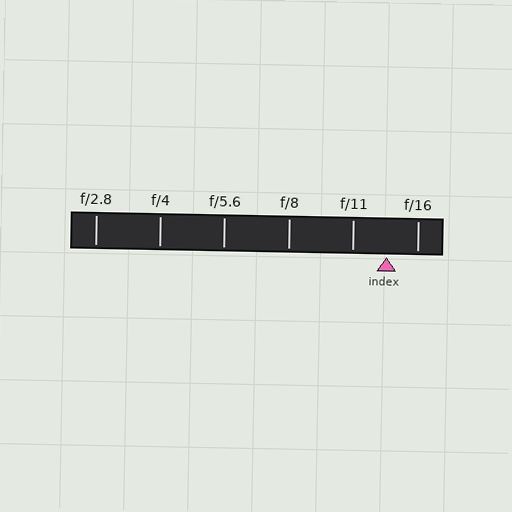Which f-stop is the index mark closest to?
The index mark is closest to f/16.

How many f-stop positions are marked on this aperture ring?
There are 6 f-stop positions marked.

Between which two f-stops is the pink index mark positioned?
The index mark is between f/11 and f/16.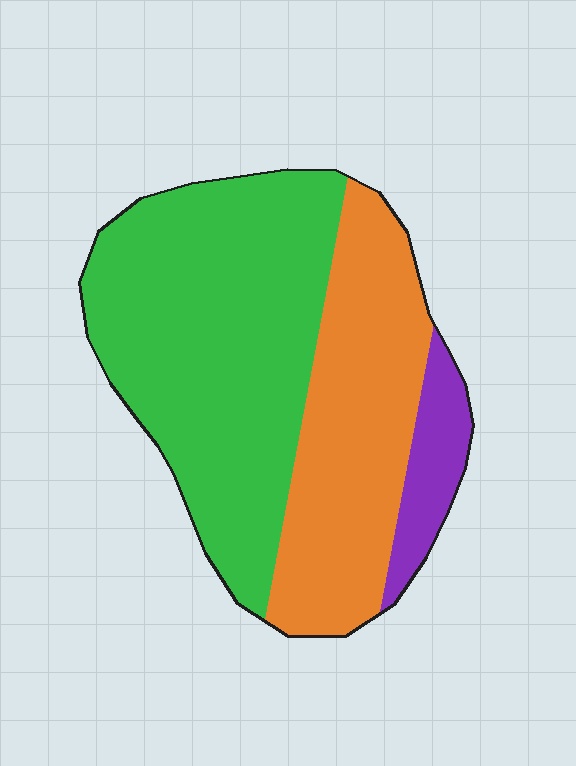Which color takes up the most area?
Green, at roughly 55%.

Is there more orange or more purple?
Orange.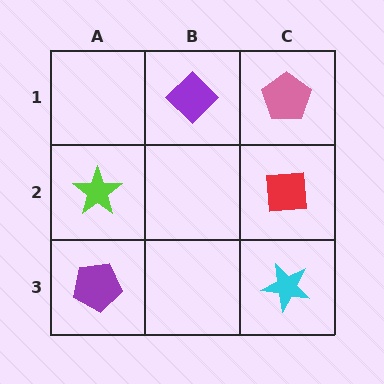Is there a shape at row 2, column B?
No, that cell is empty.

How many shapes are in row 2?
2 shapes.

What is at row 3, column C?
A cyan star.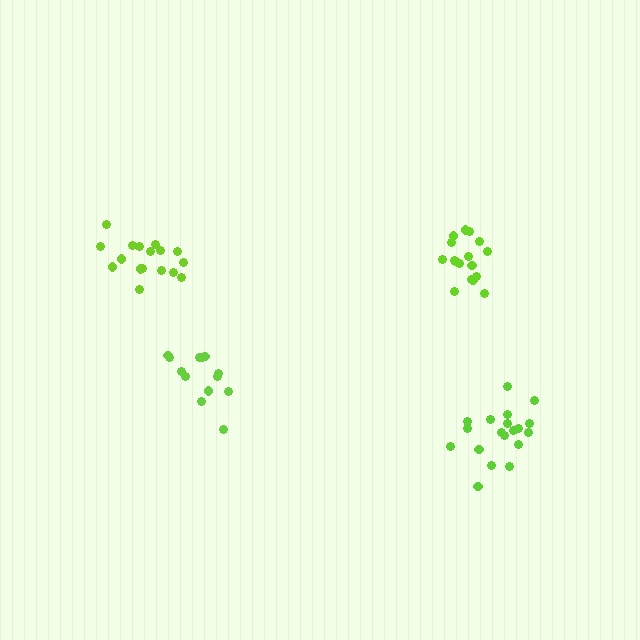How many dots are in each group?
Group 1: 17 dots, Group 2: 13 dots, Group 3: 17 dots, Group 4: 19 dots (66 total).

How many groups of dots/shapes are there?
There are 4 groups.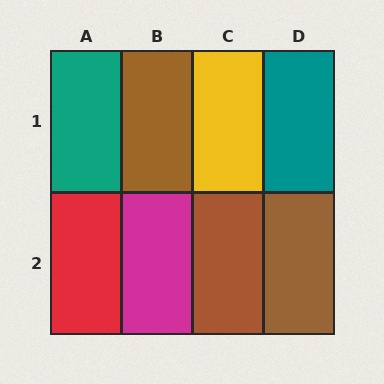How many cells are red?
1 cell is red.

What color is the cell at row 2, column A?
Red.